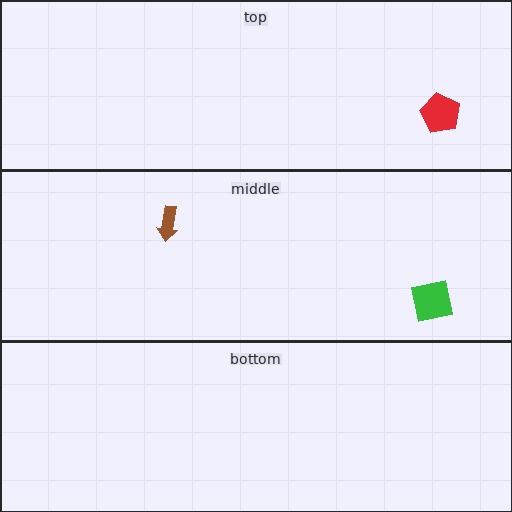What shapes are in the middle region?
The green square, the brown arrow.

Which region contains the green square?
The middle region.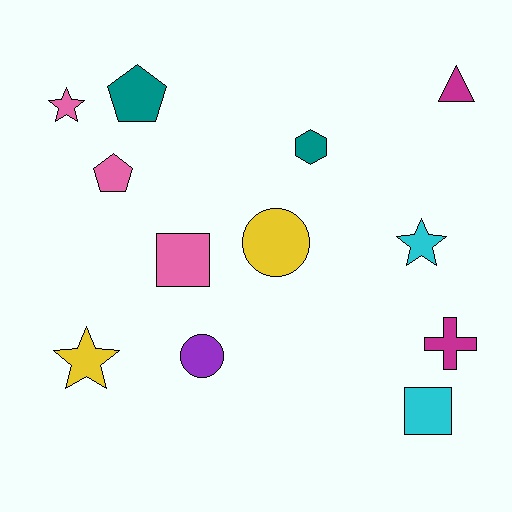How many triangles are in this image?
There is 1 triangle.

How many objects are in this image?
There are 12 objects.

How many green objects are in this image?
There are no green objects.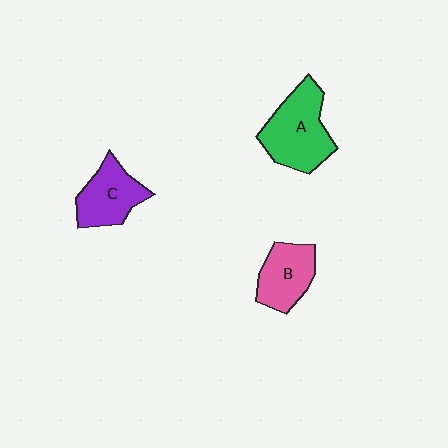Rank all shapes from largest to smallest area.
From largest to smallest: A (green), C (purple), B (pink).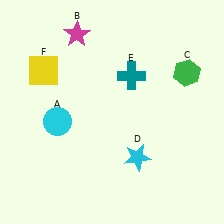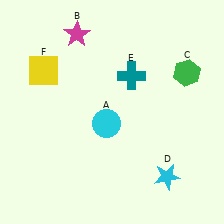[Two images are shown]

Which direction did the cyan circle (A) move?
The cyan circle (A) moved right.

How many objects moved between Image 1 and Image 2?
2 objects moved between the two images.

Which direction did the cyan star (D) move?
The cyan star (D) moved right.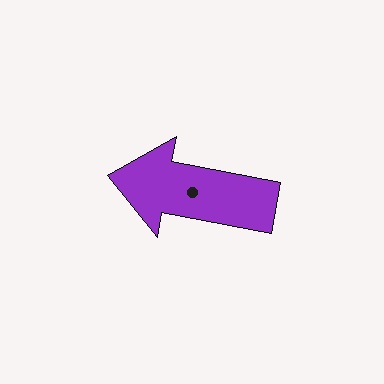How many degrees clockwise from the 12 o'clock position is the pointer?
Approximately 281 degrees.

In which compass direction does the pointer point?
West.